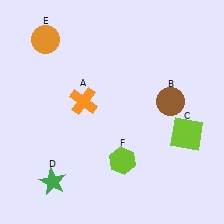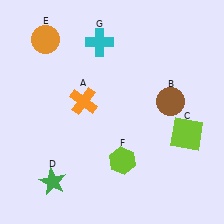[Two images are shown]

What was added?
A cyan cross (G) was added in Image 2.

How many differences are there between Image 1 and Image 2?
There is 1 difference between the two images.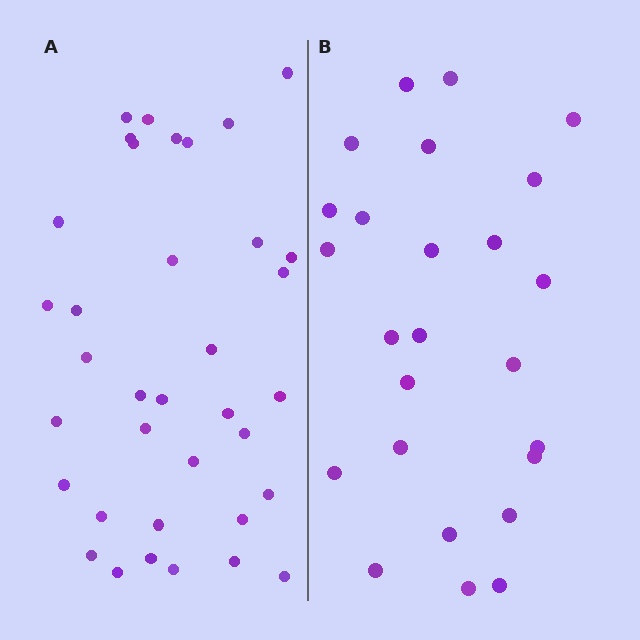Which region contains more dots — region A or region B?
Region A (the left region) has more dots.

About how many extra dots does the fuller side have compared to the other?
Region A has roughly 12 or so more dots than region B.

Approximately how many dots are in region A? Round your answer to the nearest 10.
About 40 dots. (The exact count is 36, which rounds to 40.)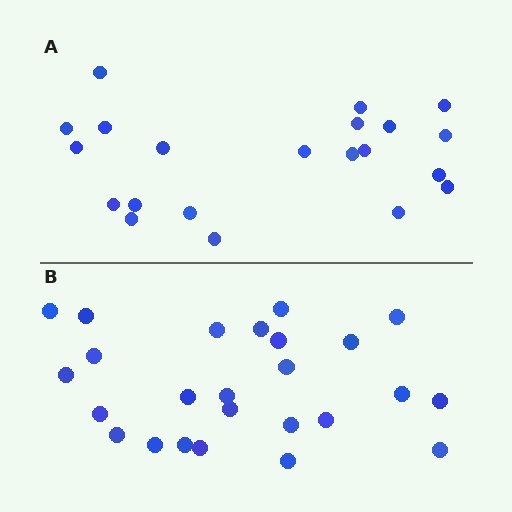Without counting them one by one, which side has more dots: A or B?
Region B (the bottom region) has more dots.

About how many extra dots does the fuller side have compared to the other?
Region B has about 4 more dots than region A.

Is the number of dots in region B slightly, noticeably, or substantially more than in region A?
Region B has only slightly more — the two regions are fairly close. The ratio is roughly 1.2 to 1.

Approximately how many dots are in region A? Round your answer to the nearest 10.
About 20 dots. (The exact count is 21, which rounds to 20.)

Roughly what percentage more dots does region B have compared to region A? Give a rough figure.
About 20% more.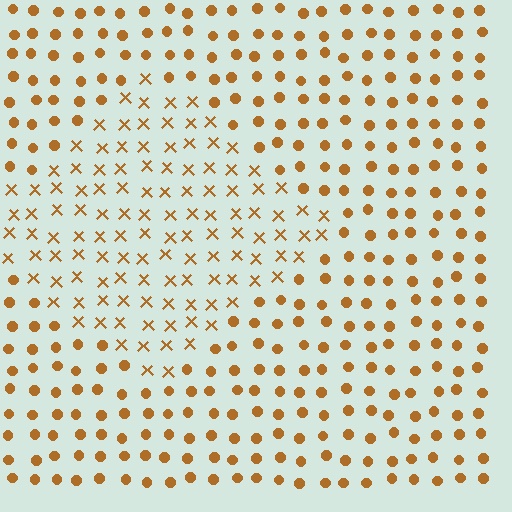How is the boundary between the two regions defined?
The boundary is defined by a change in element shape: X marks inside vs. circles outside. All elements share the same color and spacing.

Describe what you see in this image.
The image is filled with small brown elements arranged in a uniform grid. A diamond-shaped region contains X marks, while the surrounding area contains circles. The boundary is defined purely by the change in element shape.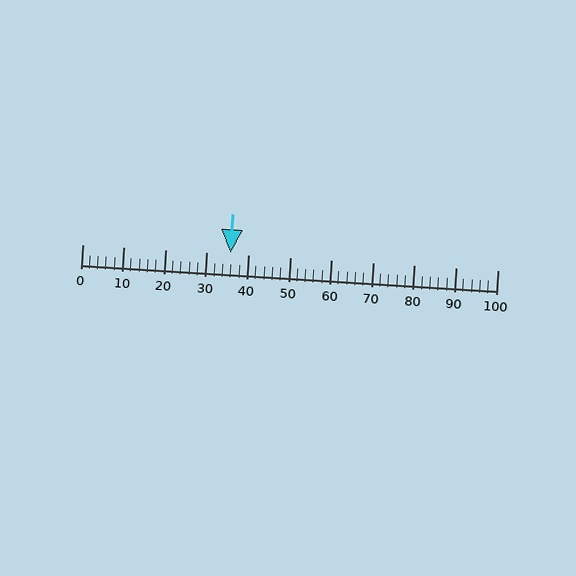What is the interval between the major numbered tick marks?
The major tick marks are spaced 10 units apart.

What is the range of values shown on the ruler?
The ruler shows values from 0 to 100.